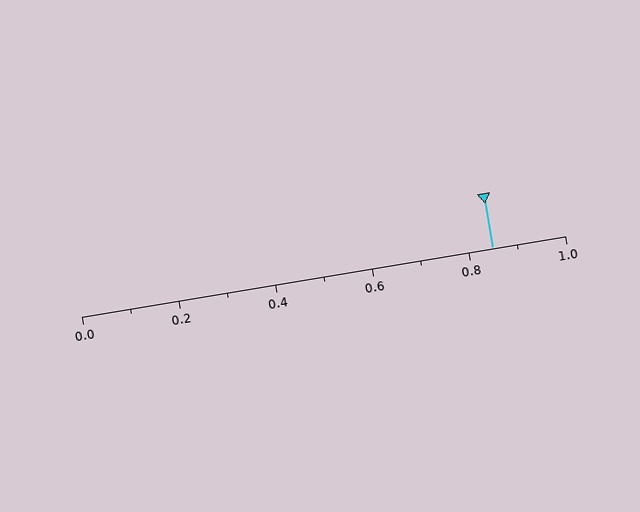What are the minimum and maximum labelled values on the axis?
The axis runs from 0.0 to 1.0.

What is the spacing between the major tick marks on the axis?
The major ticks are spaced 0.2 apart.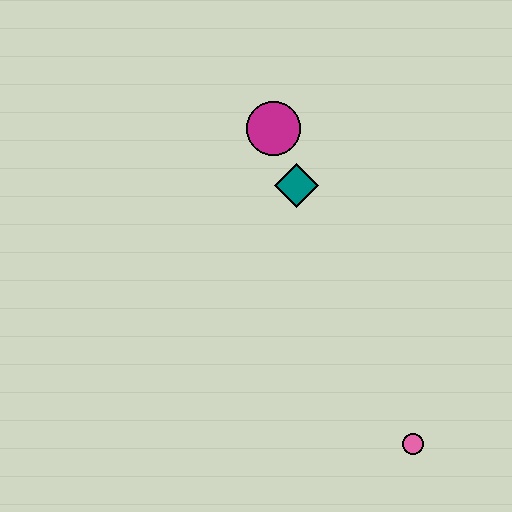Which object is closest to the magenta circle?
The teal diamond is closest to the magenta circle.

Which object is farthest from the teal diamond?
The pink circle is farthest from the teal diamond.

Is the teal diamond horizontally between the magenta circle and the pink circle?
Yes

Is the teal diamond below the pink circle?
No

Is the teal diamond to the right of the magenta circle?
Yes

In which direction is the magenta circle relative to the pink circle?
The magenta circle is above the pink circle.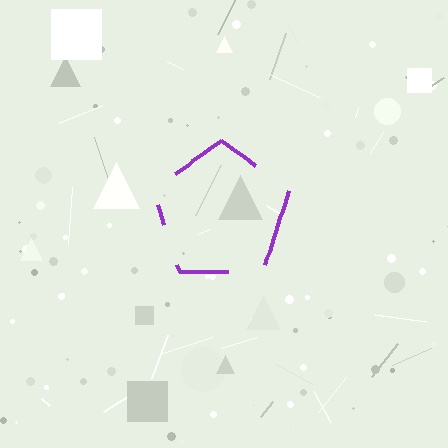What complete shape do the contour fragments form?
The contour fragments form a pentagon.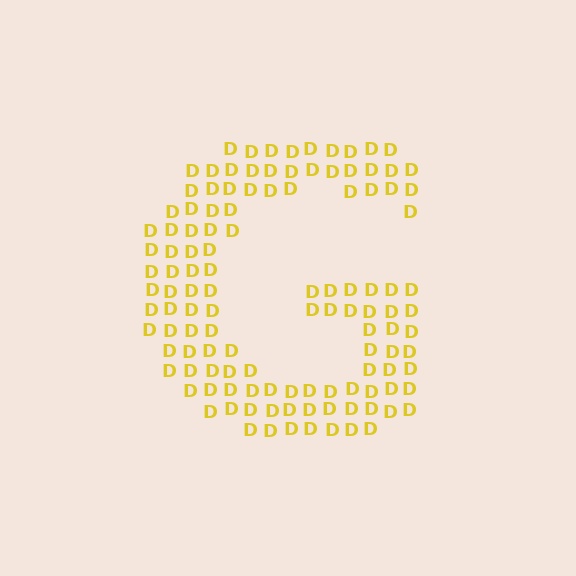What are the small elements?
The small elements are letter D's.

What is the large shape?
The large shape is the letter G.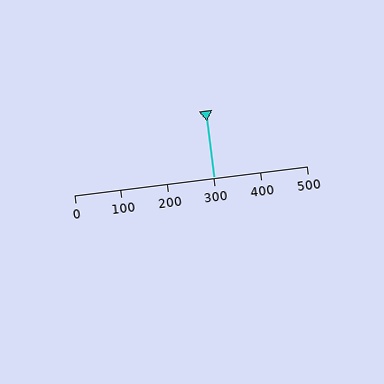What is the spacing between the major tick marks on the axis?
The major ticks are spaced 100 apart.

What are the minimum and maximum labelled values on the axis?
The axis runs from 0 to 500.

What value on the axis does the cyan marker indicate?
The marker indicates approximately 300.